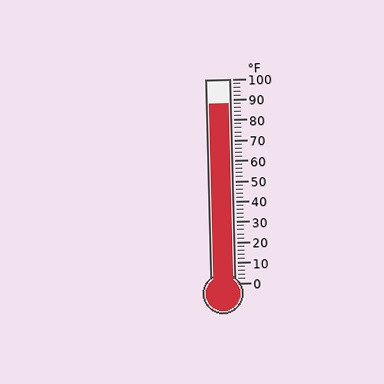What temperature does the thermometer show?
The thermometer shows approximately 88°F.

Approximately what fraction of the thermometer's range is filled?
The thermometer is filled to approximately 90% of its range.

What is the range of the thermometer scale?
The thermometer scale ranges from 0°F to 100°F.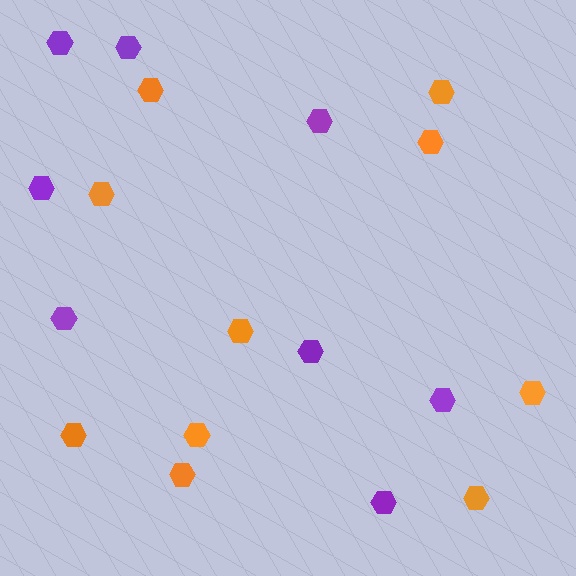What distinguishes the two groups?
There are 2 groups: one group of orange hexagons (10) and one group of purple hexagons (8).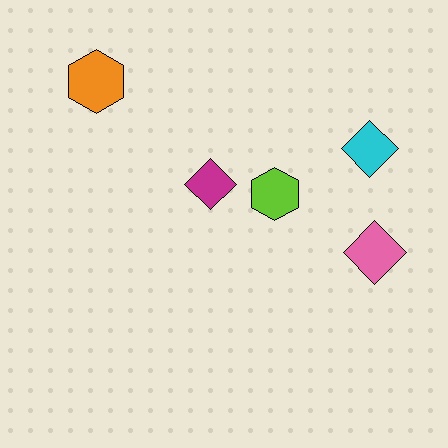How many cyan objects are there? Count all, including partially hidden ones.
There is 1 cyan object.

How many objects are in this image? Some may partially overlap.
There are 5 objects.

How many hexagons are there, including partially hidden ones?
There are 2 hexagons.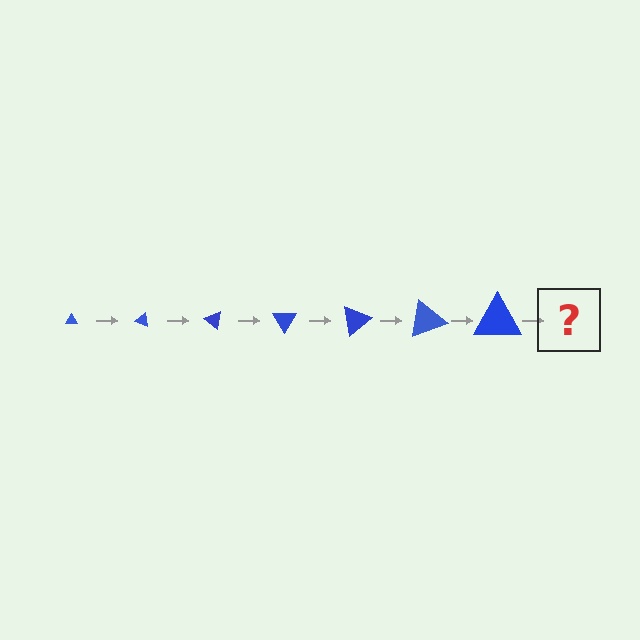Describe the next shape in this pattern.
It should be a triangle, larger than the previous one and rotated 140 degrees from the start.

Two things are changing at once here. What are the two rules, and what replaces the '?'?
The two rules are that the triangle grows larger each step and it rotates 20 degrees each step. The '?' should be a triangle, larger than the previous one and rotated 140 degrees from the start.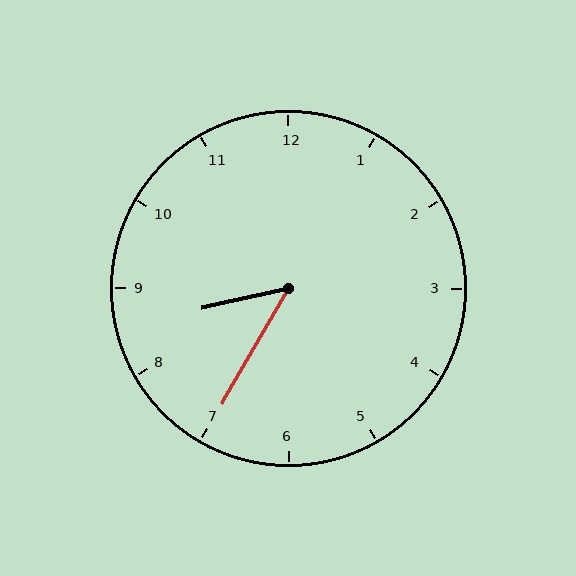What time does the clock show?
8:35.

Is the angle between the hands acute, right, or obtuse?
It is acute.